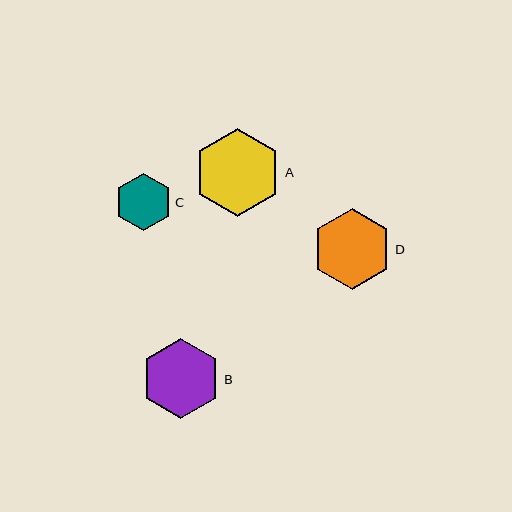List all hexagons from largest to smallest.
From largest to smallest: A, D, B, C.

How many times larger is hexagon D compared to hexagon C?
Hexagon D is approximately 1.4 times the size of hexagon C.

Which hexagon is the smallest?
Hexagon C is the smallest with a size of approximately 57 pixels.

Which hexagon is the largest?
Hexagon A is the largest with a size of approximately 88 pixels.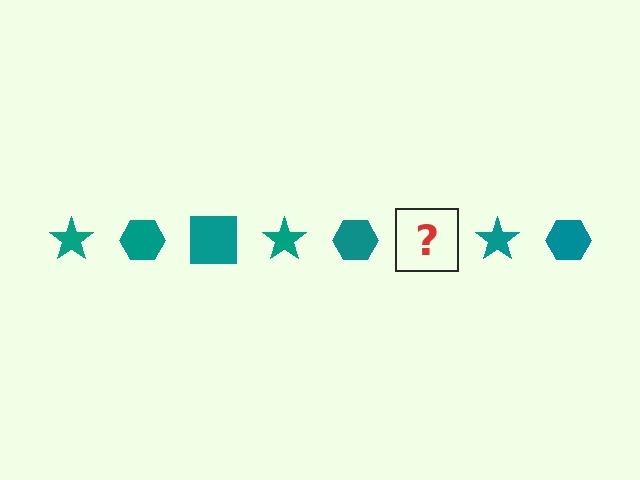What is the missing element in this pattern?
The missing element is a teal square.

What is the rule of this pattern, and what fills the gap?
The rule is that the pattern cycles through star, hexagon, square shapes in teal. The gap should be filled with a teal square.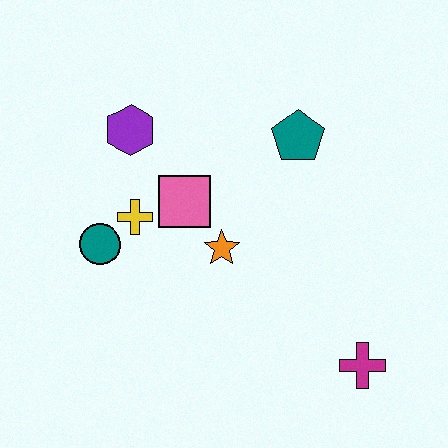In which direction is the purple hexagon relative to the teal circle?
The purple hexagon is above the teal circle.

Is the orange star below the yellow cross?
Yes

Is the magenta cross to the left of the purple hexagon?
No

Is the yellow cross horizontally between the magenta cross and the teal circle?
Yes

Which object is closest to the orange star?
The pink square is closest to the orange star.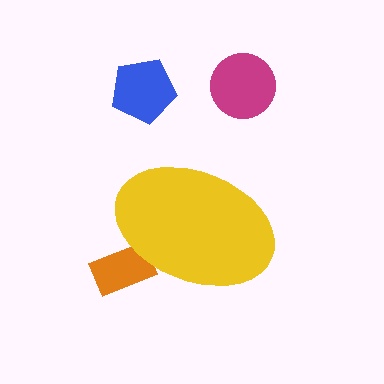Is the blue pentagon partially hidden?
No, the blue pentagon is fully visible.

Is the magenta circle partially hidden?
No, the magenta circle is fully visible.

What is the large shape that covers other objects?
A yellow ellipse.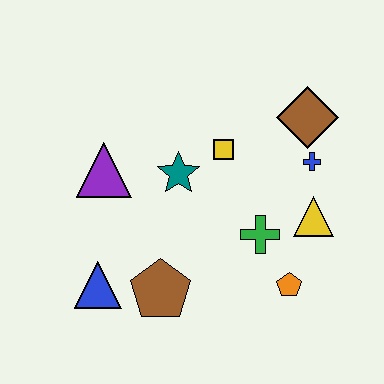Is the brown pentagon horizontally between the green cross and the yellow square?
No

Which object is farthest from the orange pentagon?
The purple triangle is farthest from the orange pentagon.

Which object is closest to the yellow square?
The teal star is closest to the yellow square.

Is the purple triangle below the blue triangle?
No